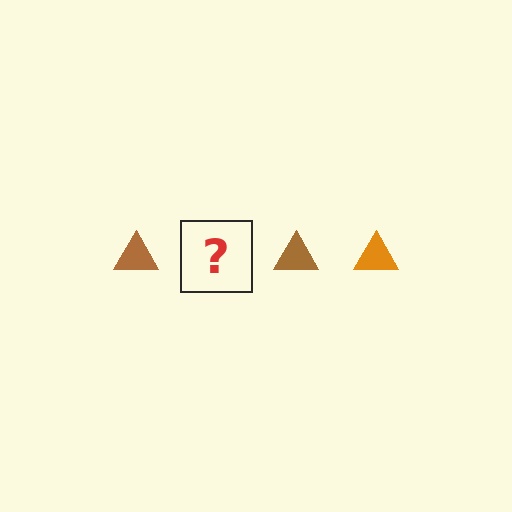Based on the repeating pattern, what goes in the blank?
The blank should be an orange triangle.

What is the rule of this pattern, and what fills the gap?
The rule is that the pattern cycles through brown, orange triangles. The gap should be filled with an orange triangle.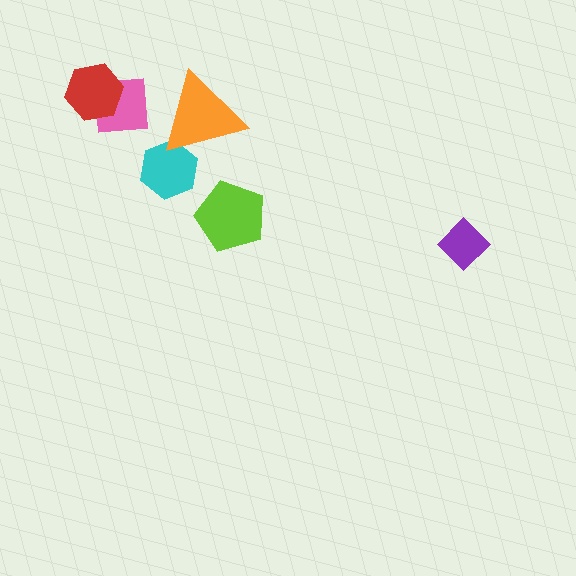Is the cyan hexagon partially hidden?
Yes, it is partially covered by another shape.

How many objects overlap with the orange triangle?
1 object overlaps with the orange triangle.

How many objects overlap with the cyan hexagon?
1 object overlaps with the cyan hexagon.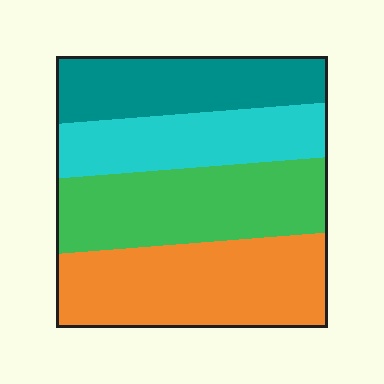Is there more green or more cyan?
Green.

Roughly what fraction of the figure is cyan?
Cyan takes up about one fifth (1/5) of the figure.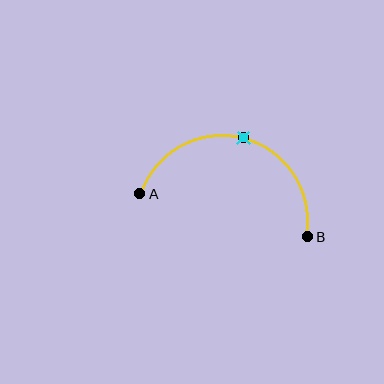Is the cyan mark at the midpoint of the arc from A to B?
Yes. The cyan mark lies on the arc at equal arc-length from both A and B — it is the arc midpoint.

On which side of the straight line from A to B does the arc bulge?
The arc bulges above the straight line connecting A and B.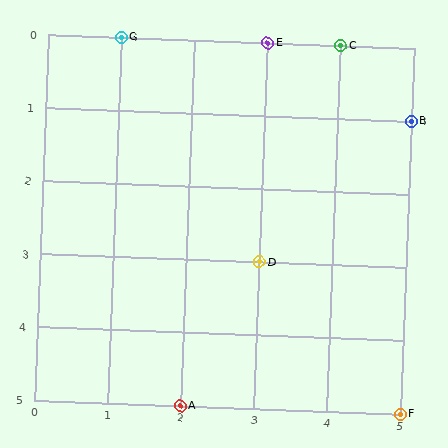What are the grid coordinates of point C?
Point C is at grid coordinates (4, 0).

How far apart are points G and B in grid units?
Points G and B are 4 columns and 1 row apart (about 4.1 grid units diagonally).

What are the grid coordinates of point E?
Point E is at grid coordinates (3, 0).